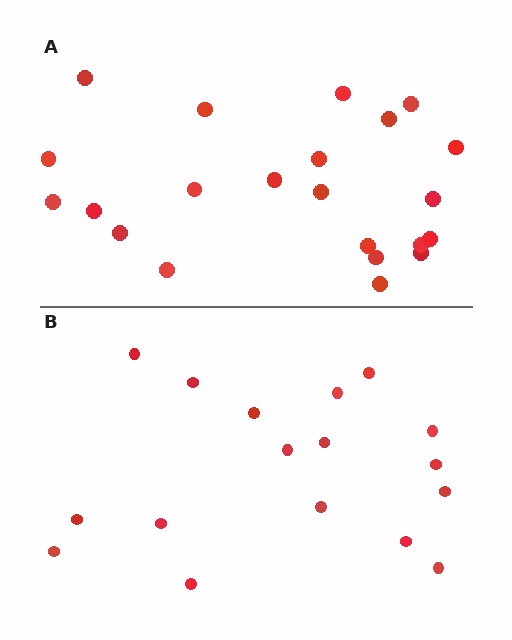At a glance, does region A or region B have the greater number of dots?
Region A (the top region) has more dots.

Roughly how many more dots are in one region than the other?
Region A has about 5 more dots than region B.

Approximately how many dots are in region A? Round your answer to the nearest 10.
About 20 dots. (The exact count is 22, which rounds to 20.)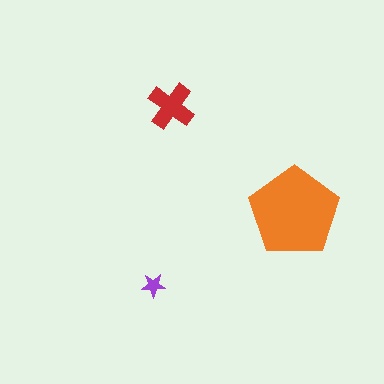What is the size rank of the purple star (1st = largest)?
3rd.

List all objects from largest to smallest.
The orange pentagon, the red cross, the purple star.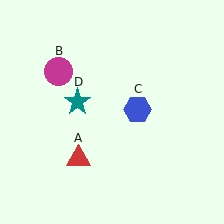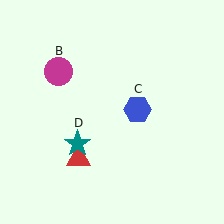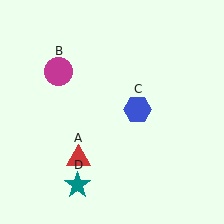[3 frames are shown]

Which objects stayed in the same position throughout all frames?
Red triangle (object A) and magenta circle (object B) and blue hexagon (object C) remained stationary.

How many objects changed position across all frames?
1 object changed position: teal star (object D).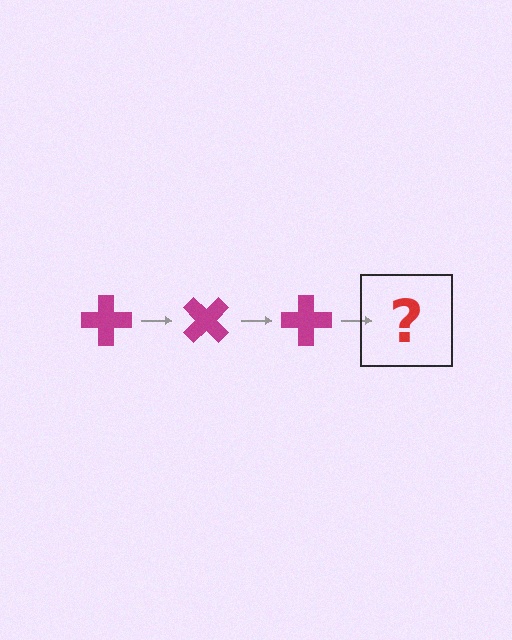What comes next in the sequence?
The next element should be a magenta cross rotated 135 degrees.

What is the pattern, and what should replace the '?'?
The pattern is that the cross rotates 45 degrees each step. The '?' should be a magenta cross rotated 135 degrees.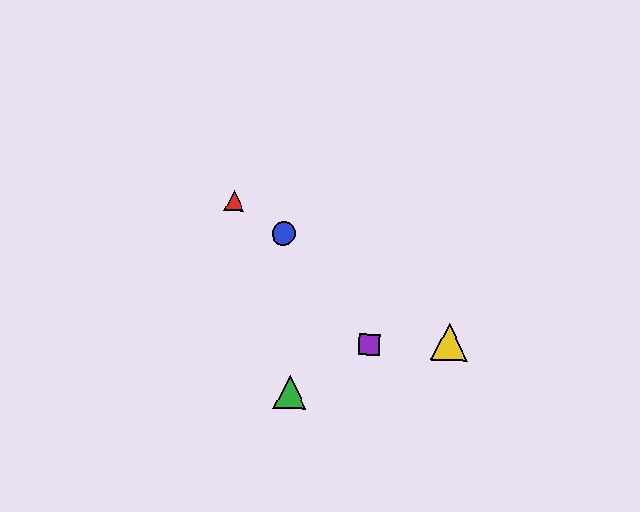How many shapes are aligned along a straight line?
3 shapes (the red triangle, the blue circle, the yellow triangle) are aligned along a straight line.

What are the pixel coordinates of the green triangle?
The green triangle is at (290, 392).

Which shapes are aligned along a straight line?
The red triangle, the blue circle, the yellow triangle are aligned along a straight line.